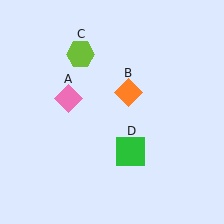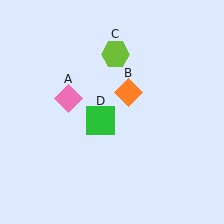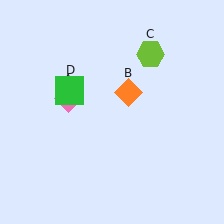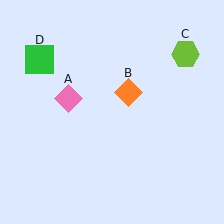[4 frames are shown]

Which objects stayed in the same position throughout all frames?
Pink diamond (object A) and orange diamond (object B) remained stationary.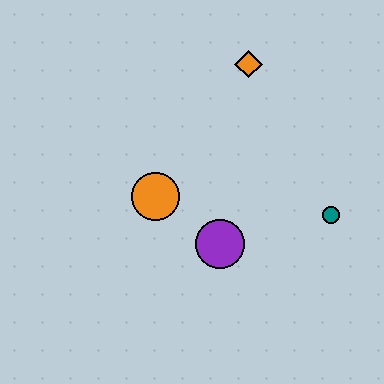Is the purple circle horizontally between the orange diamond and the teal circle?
No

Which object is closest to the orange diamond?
The orange circle is closest to the orange diamond.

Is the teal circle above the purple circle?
Yes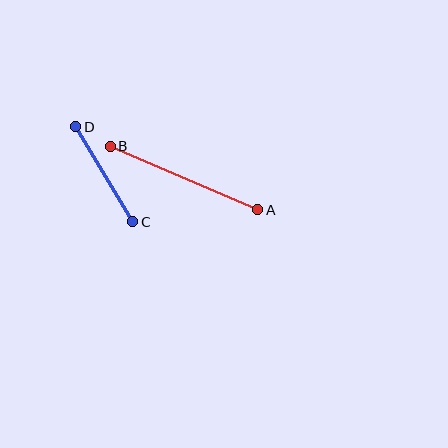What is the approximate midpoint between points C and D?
The midpoint is at approximately (104, 174) pixels.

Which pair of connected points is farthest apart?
Points A and B are farthest apart.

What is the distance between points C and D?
The distance is approximately 111 pixels.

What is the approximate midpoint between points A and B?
The midpoint is at approximately (184, 178) pixels.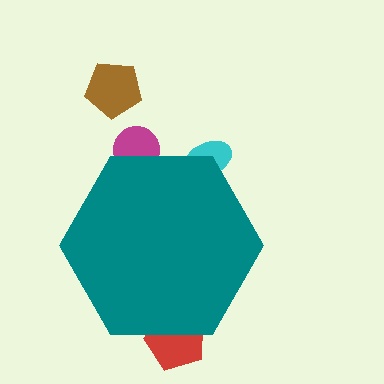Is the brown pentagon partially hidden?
No, the brown pentagon is fully visible.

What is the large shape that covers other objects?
A teal hexagon.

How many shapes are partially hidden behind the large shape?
3 shapes are partially hidden.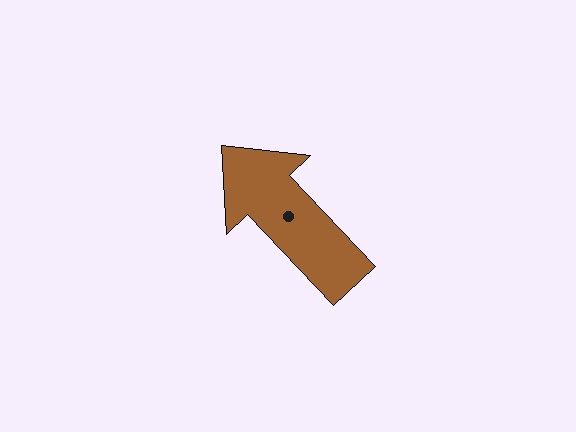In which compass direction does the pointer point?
Northwest.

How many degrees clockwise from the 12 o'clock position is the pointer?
Approximately 317 degrees.